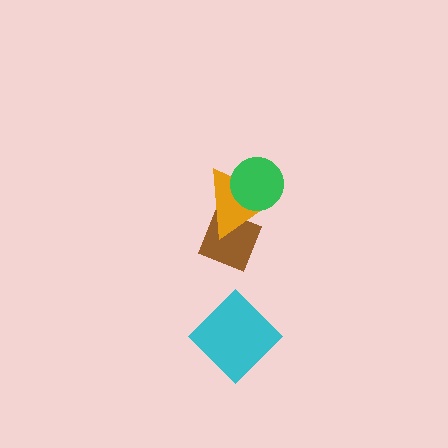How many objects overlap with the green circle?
1 object overlaps with the green circle.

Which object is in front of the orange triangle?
The green circle is in front of the orange triangle.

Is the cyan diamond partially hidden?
No, no other shape covers it.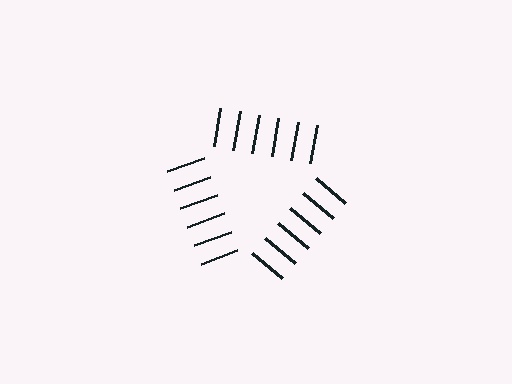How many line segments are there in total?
18 — 6 along each of the 3 edges.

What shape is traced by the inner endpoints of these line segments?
An illusory triangle — the line segments terminate on its edges but no continuous stroke is drawn.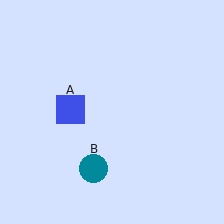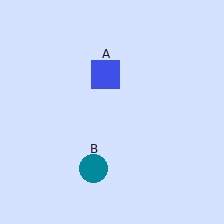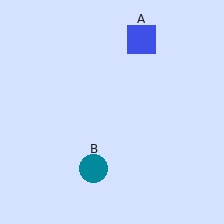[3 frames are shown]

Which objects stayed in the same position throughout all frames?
Teal circle (object B) remained stationary.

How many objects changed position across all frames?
1 object changed position: blue square (object A).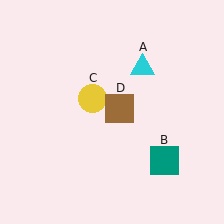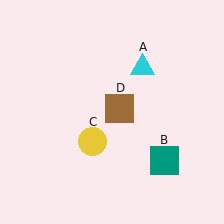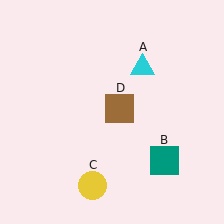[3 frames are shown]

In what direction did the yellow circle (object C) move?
The yellow circle (object C) moved down.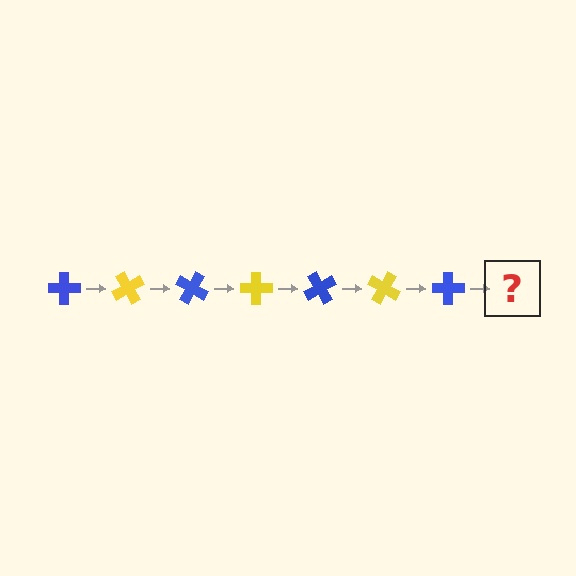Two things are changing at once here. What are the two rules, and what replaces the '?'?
The two rules are that it rotates 60 degrees each step and the color cycles through blue and yellow. The '?' should be a yellow cross, rotated 420 degrees from the start.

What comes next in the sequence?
The next element should be a yellow cross, rotated 420 degrees from the start.